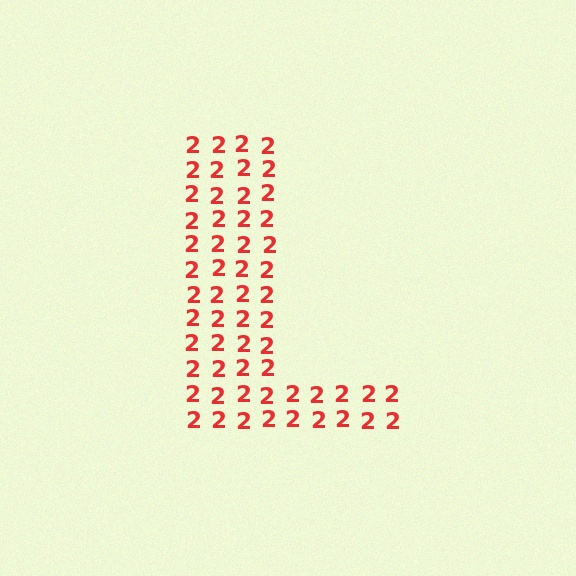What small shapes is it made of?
It is made of small digit 2's.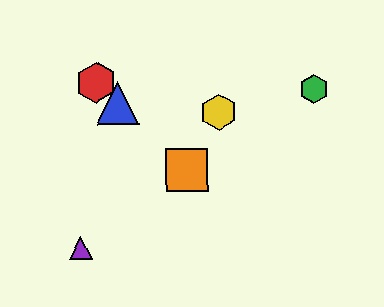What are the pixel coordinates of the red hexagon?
The red hexagon is at (96, 82).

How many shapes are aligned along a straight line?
3 shapes (the red hexagon, the blue triangle, the orange square) are aligned along a straight line.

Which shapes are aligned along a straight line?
The red hexagon, the blue triangle, the orange square are aligned along a straight line.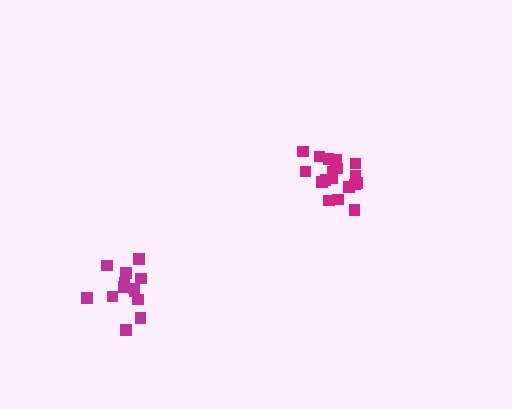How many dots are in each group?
Group 1: 18 dots, Group 2: 15 dots (33 total).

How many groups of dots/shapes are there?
There are 2 groups.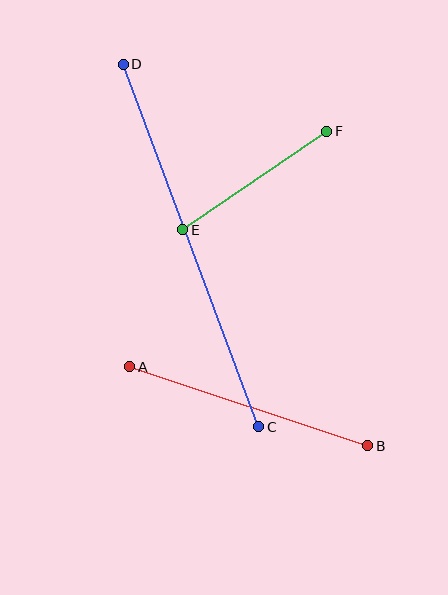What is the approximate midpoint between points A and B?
The midpoint is at approximately (249, 406) pixels.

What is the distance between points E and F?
The distance is approximately 174 pixels.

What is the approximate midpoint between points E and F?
The midpoint is at approximately (255, 181) pixels.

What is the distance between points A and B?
The distance is approximately 251 pixels.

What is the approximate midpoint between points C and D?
The midpoint is at approximately (191, 246) pixels.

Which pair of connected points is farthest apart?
Points C and D are farthest apart.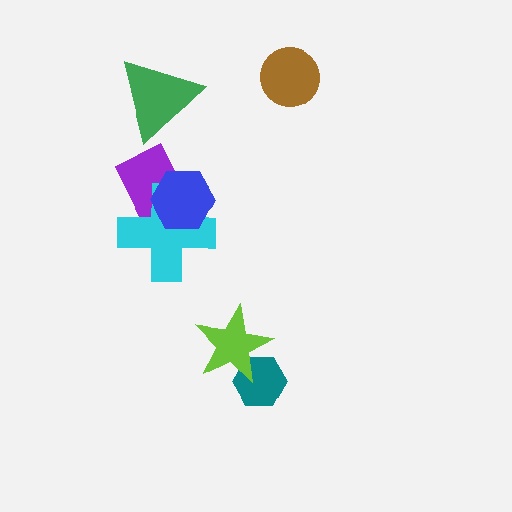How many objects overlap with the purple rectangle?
2 objects overlap with the purple rectangle.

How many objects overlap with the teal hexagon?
1 object overlaps with the teal hexagon.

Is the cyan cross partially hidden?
Yes, it is partially covered by another shape.